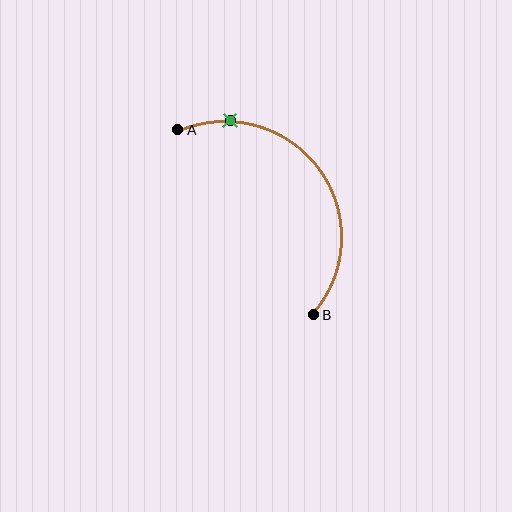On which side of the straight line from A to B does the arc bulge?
The arc bulges above and to the right of the straight line connecting A and B.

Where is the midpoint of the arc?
The arc midpoint is the point on the curve farthest from the straight line joining A and B. It sits above and to the right of that line.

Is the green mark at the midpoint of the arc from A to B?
No. The green mark lies on the arc but is closer to endpoint A. The arc midpoint would be at the point on the curve equidistant along the arc from both A and B.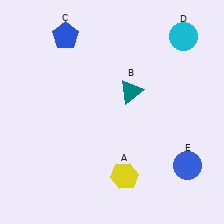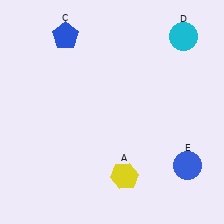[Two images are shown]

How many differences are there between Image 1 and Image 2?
There is 1 difference between the two images.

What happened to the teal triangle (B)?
The teal triangle (B) was removed in Image 2. It was in the top-right area of Image 1.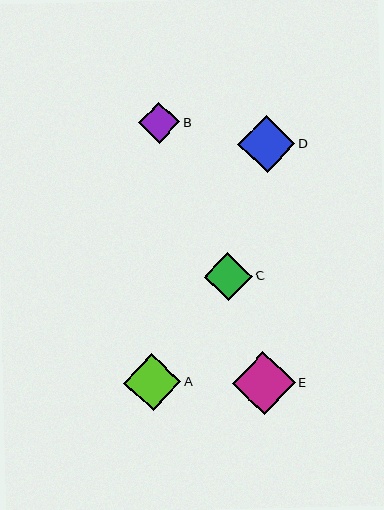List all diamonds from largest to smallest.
From largest to smallest: E, A, D, C, B.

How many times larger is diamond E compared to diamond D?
Diamond E is approximately 1.1 times the size of diamond D.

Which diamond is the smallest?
Diamond B is the smallest with a size of approximately 41 pixels.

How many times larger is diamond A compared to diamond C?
Diamond A is approximately 1.2 times the size of diamond C.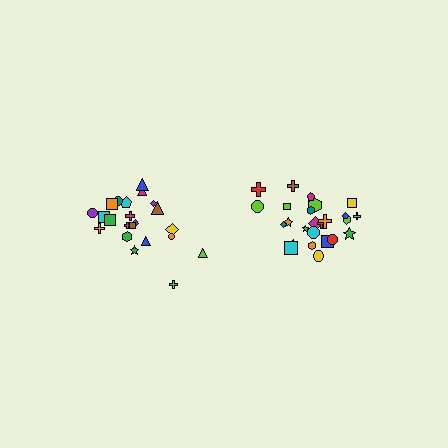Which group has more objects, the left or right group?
The right group.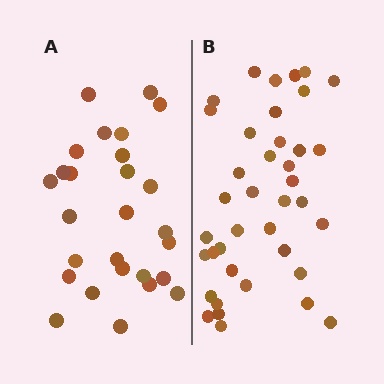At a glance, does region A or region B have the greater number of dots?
Region B (the right region) has more dots.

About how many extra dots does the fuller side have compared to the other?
Region B has roughly 12 or so more dots than region A.